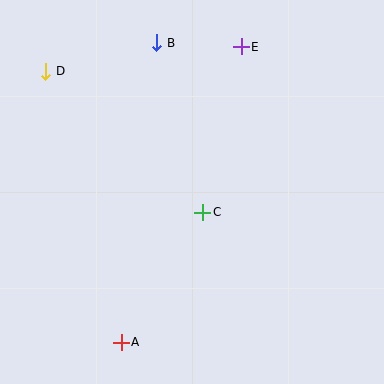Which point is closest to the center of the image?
Point C at (203, 212) is closest to the center.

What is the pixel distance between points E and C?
The distance between E and C is 170 pixels.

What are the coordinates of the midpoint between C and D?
The midpoint between C and D is at (124, 142).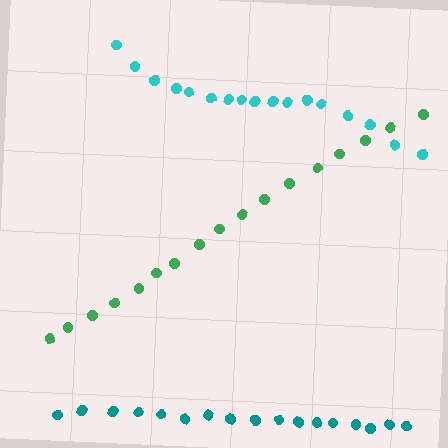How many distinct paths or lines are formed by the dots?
There are 3 distinct paths.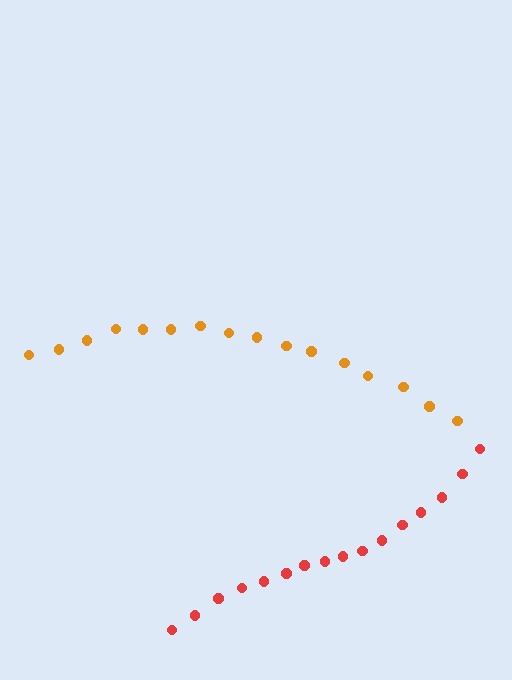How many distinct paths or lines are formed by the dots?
There are 2 distinct paths.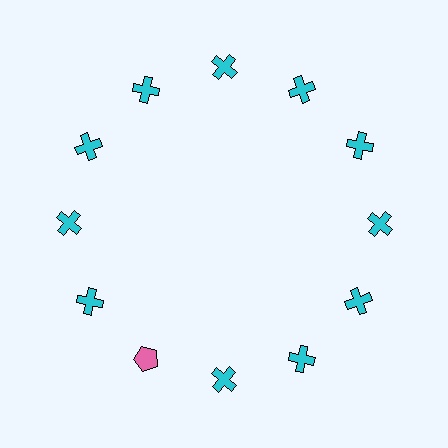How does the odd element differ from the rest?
It differs in both color (pink instead of cyan) and shape (pentagon instead of cross).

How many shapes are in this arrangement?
There are 12 shapes arranged in a ring pattern.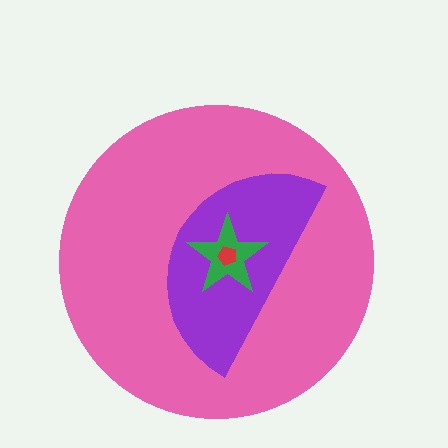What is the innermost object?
The red pentagon.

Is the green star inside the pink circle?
Yes.